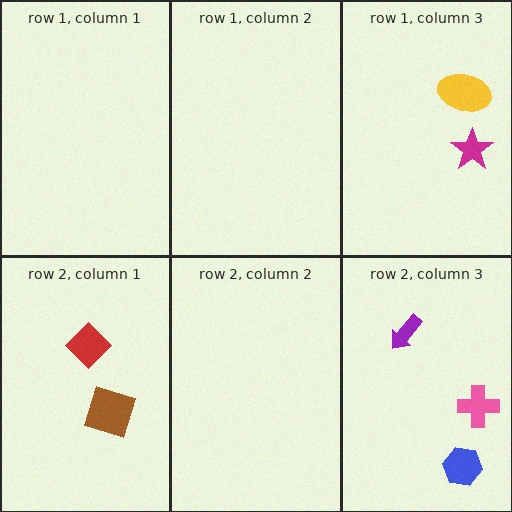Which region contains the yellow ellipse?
The row 1, column 3 region.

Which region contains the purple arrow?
The row 2, column 3 region.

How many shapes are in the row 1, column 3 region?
2.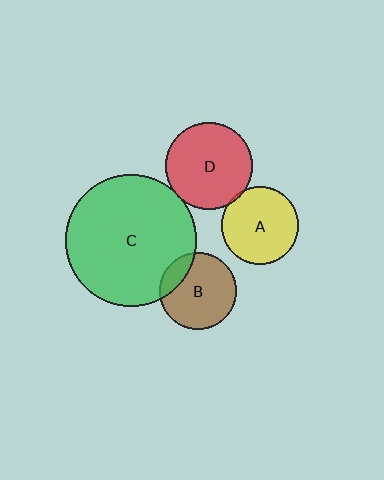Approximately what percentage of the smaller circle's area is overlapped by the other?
Approximately 5%.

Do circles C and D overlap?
Yes.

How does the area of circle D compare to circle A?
Approximately 1.2 times.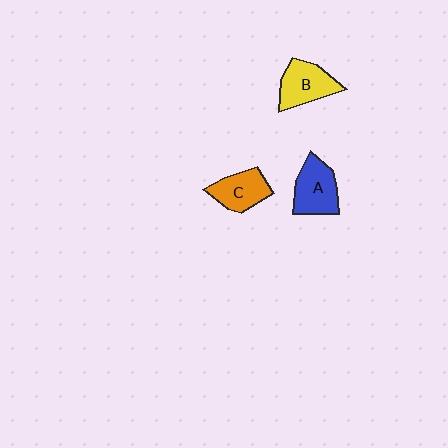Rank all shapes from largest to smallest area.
From largest to smallest: A (blue), B (yellow), C (orange).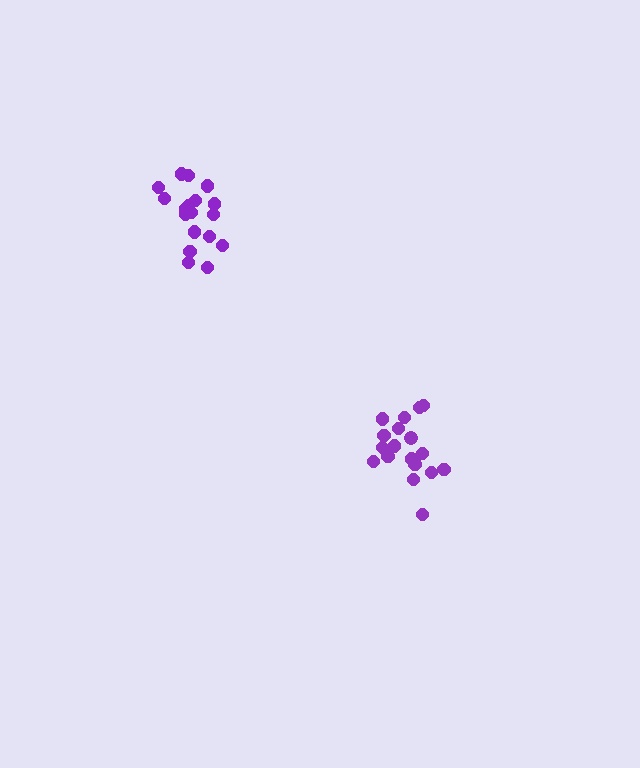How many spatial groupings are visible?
There are 2 spatial groupings.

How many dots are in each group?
Group 1: 19 dots, Group 2: 18 dots (37 total).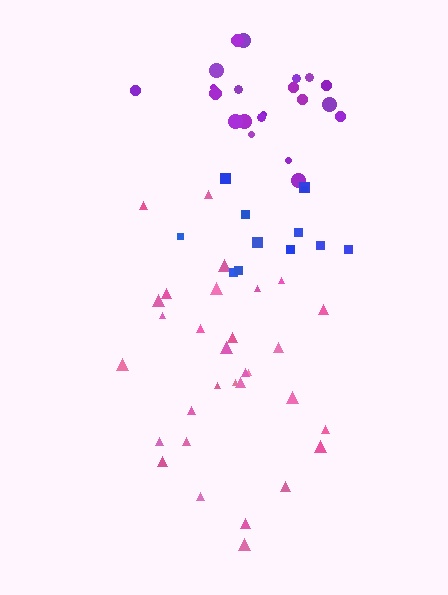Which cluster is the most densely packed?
Purple.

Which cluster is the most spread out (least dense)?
Blue.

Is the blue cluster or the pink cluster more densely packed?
Pink.